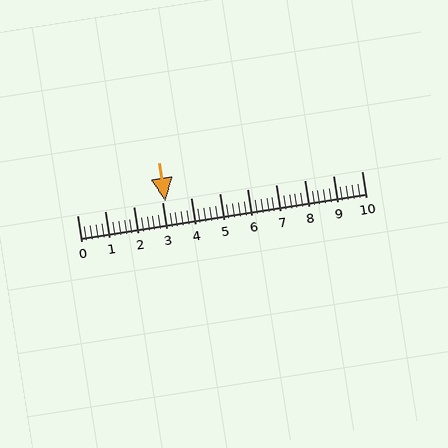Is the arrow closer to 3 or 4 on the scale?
The arrow is closer to 3.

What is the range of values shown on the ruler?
The ruler shows values from 0 to 10.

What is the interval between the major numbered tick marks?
The major tick marks are spaced 1 units apart.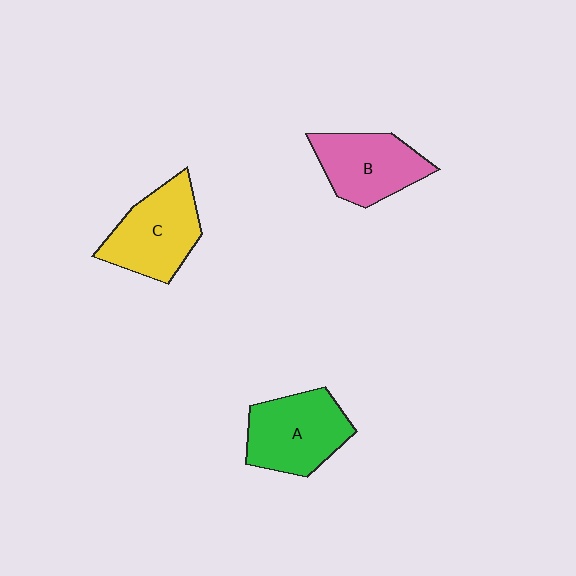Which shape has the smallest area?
Shape B (pink).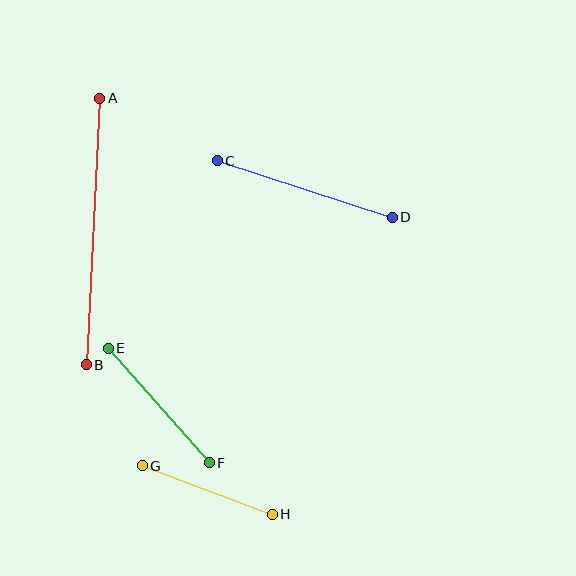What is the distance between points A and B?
The distance is approximately 267 pixels.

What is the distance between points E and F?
The distance is approximately 153 pixels.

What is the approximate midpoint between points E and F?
The midpoint is at approximately (159, 405) pixels.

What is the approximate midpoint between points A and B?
The midpoint is at approximately (93, 231) pixels.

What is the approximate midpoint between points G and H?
The midpoint is at approximately (207, 490) pixels.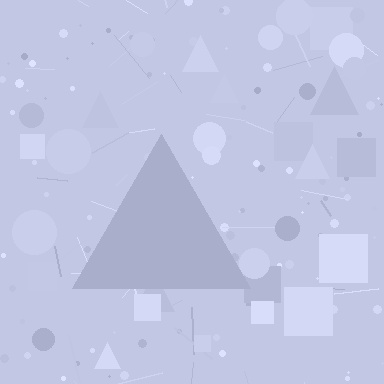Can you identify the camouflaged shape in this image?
The camouflaged shape is a triangle.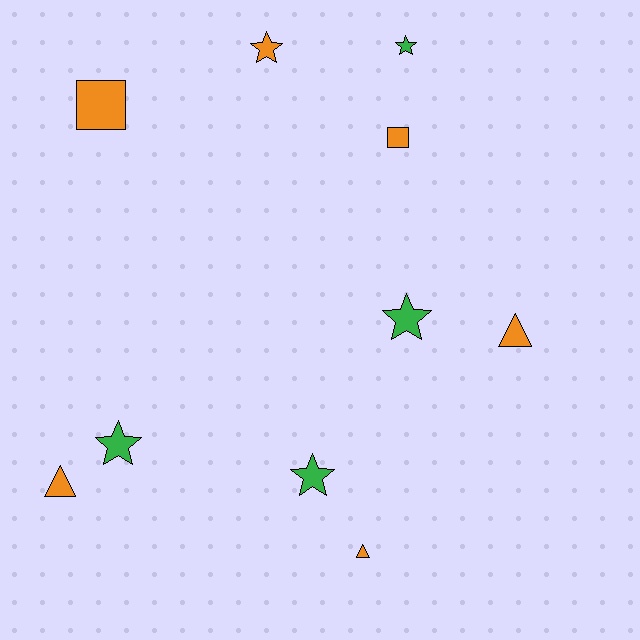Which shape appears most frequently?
Star, with 5 objects.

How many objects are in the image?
There are 10 objects.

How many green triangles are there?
There are no green triangles.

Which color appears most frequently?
Orange, with 6 objects.